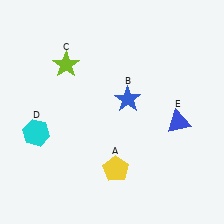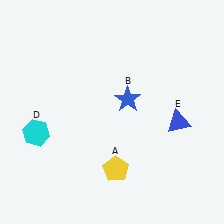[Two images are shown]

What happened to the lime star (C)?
The lime star (C) was removed in Image 2. It was in the top-left area of Image 1.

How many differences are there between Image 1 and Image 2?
There is 1 difference between the two images.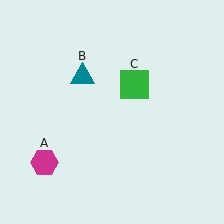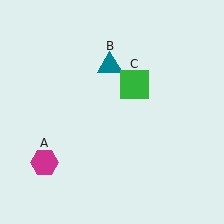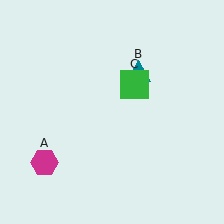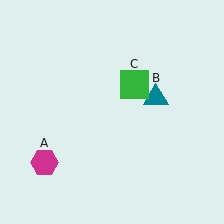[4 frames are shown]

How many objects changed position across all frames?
1 object changed position: teal triangle (object B).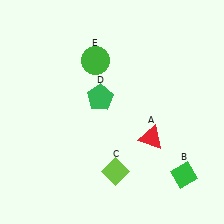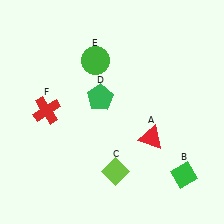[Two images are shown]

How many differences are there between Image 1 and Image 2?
There is 1 difference between the two images.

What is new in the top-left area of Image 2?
A red cross (F) was added in the top-left area of Image 2.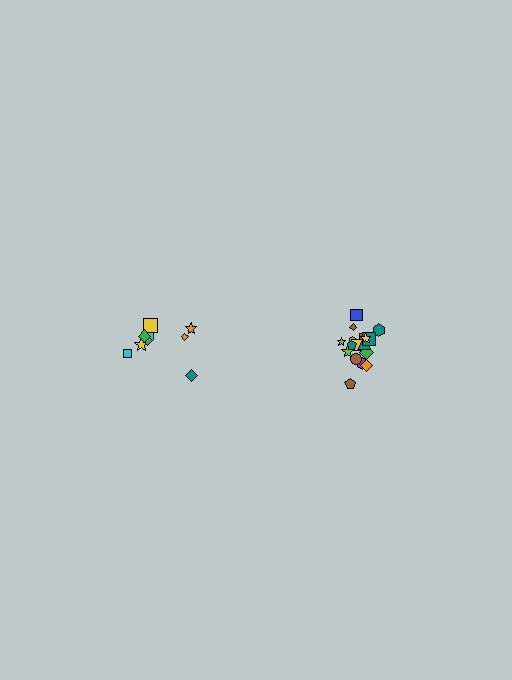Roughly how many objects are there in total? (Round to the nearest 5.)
Roughly 30 objects in total.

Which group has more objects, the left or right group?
The right group.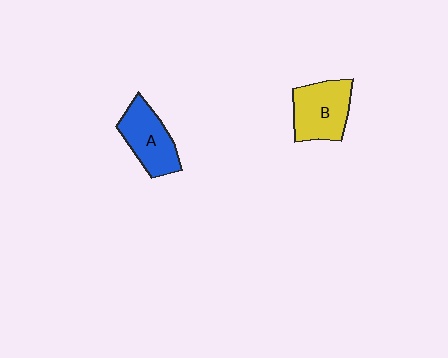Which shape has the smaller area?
Shape A (blue).